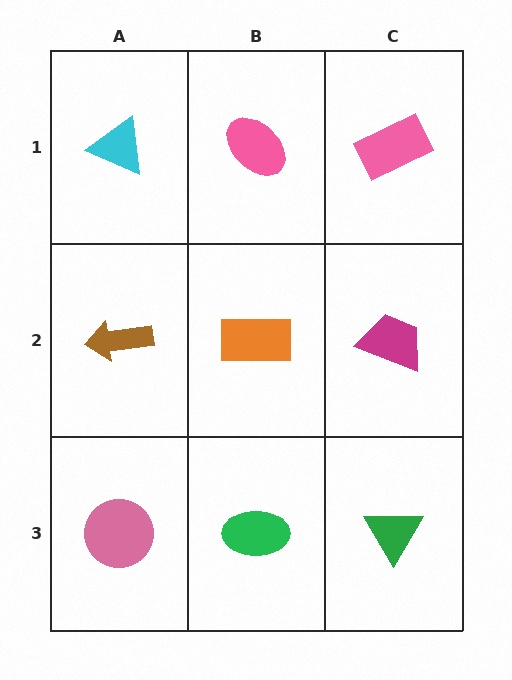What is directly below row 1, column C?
A magenta trapezoid.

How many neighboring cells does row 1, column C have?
2.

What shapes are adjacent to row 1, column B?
An orange rectangle (row 2, column B), a cyan triangle (row 1, column A), a pink rectangle (row 1, column C).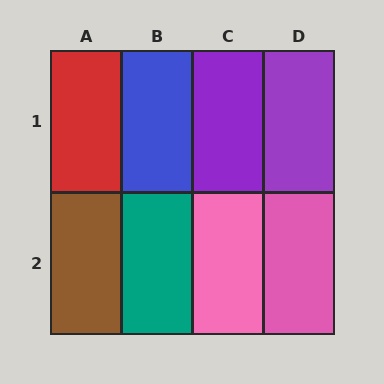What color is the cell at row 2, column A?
Brown.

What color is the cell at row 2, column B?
Teal.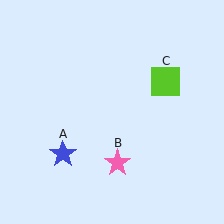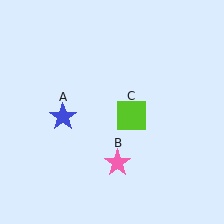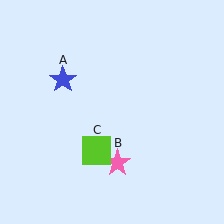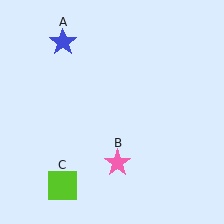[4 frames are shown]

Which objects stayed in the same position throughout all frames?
Pink star (object B) remained stationary.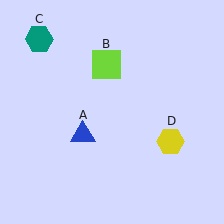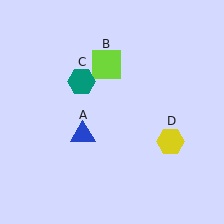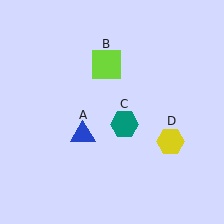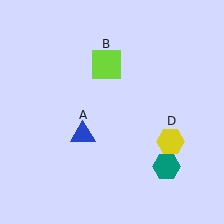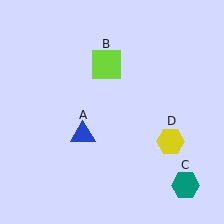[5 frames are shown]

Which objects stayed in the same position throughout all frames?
Blue triangle (object A) and lime square (object B) and yellow hexagon (object D) remained stationary.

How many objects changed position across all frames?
1 object changed position: teal hexagon (object C).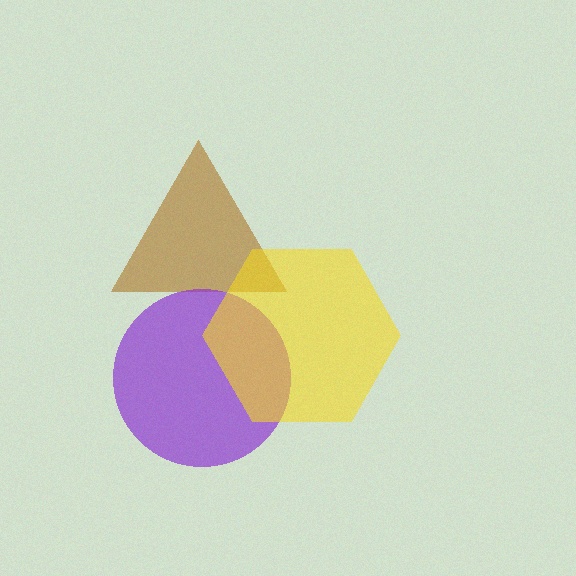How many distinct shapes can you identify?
There are 3 distinct shapes: a brown triangle, a purple circle, a yellow hexagon.